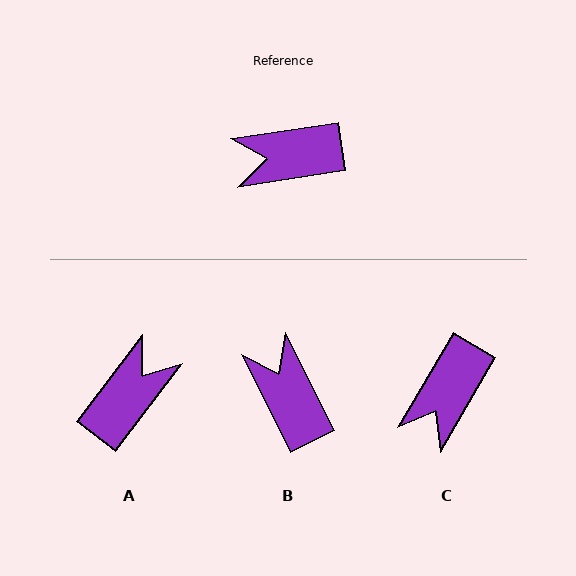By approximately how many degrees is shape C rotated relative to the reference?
Approximately 51 degrees counter-clockwise.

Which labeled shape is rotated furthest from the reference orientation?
A, about 136 degrees away.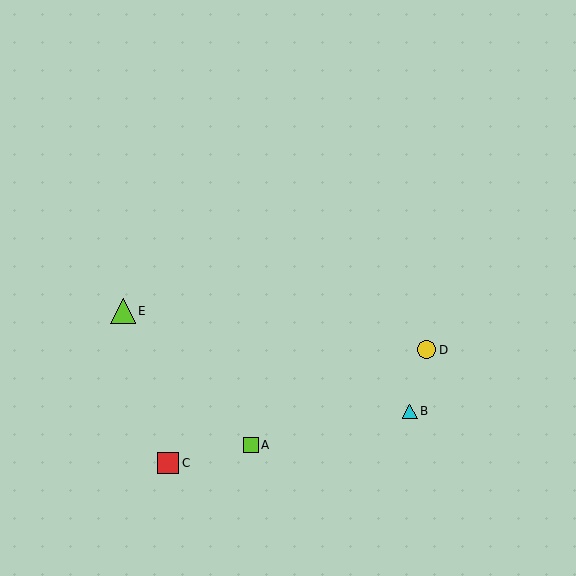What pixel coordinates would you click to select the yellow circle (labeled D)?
Click at (427, 350) to select the yellow circle D.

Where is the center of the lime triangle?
The center of the lime triangle is at (123, 311).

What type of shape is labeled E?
Shape E is a lime triangle.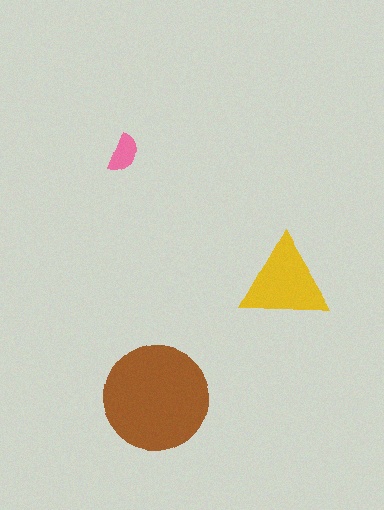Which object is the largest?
The brown circle.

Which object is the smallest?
The pink semicircle.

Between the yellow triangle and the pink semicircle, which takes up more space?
The yellow triangle.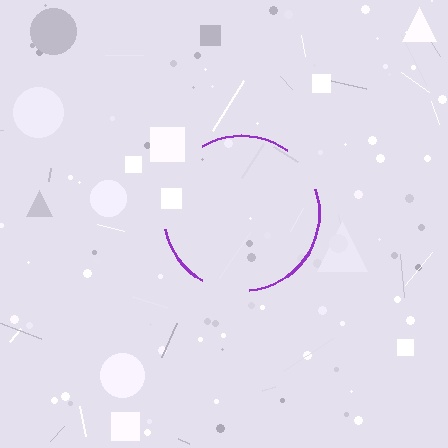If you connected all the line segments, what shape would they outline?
They would outline a circle.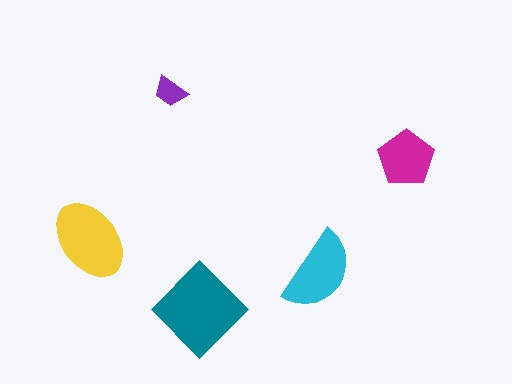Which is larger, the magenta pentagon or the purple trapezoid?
The magenta pentagon.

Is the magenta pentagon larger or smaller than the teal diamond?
Smaller.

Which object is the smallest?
The purple trapezoid.